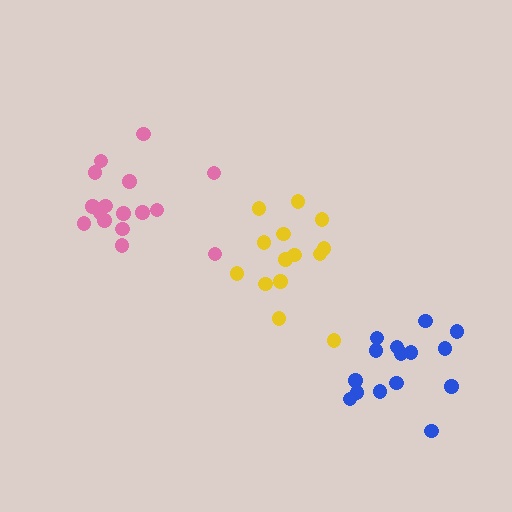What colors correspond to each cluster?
The clusters are colored: yellow, pink, blue.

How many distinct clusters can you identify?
There are 3 distinct clusters.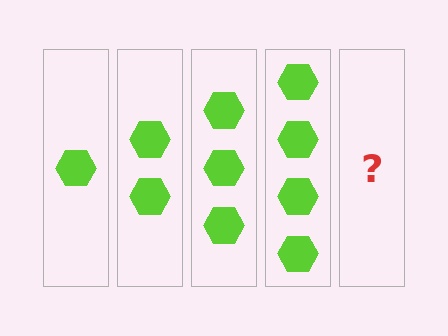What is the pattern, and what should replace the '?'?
The pattern is that each step adds one more hexagon. The '?' should be 5 hexagons.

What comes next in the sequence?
The next element should be 5 hexagons.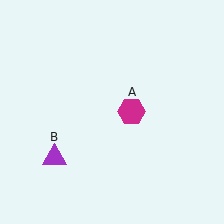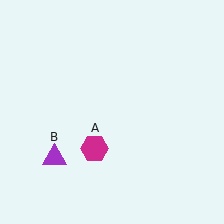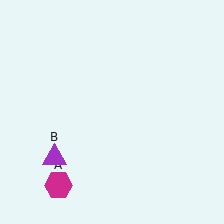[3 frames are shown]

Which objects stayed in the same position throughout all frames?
Purple triangle (object B) remained stationary.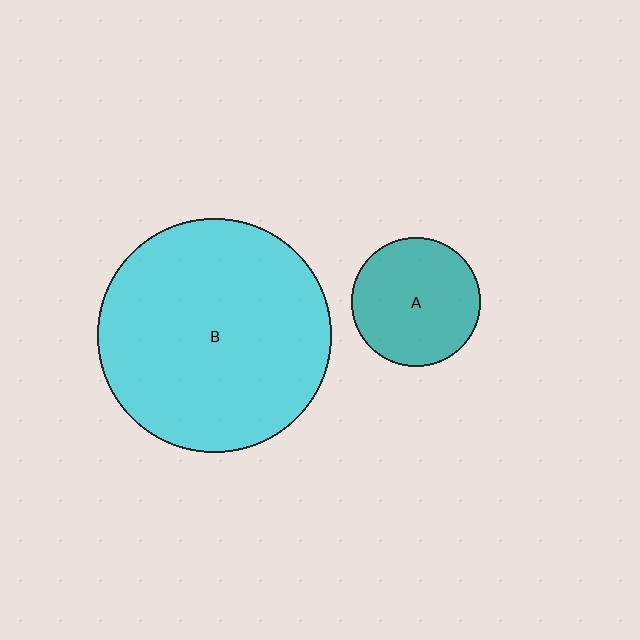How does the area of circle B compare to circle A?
Approximately 3.3 times.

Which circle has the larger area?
Circle B (cyan).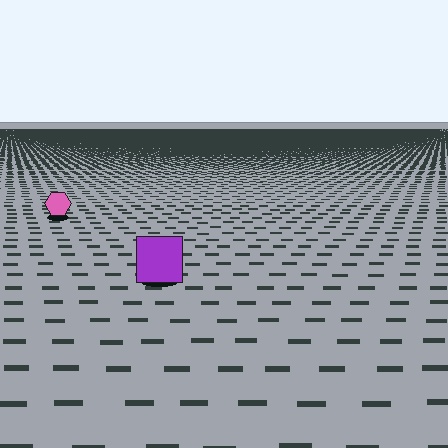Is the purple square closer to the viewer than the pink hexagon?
Yes. The purple square is closer — you can tell from the texture gradient: the ground texture is coarser near it.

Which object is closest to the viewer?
The purple square is closest. The texture marks near it are larger and more spread out.